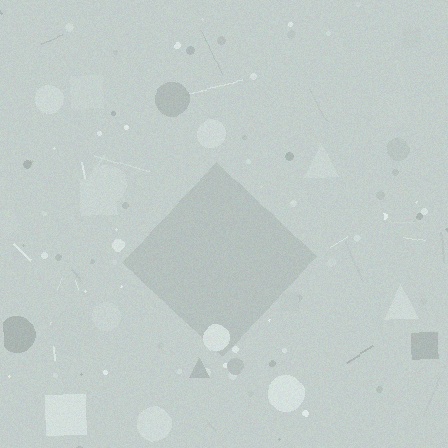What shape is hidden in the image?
A diamond is hidden in the image.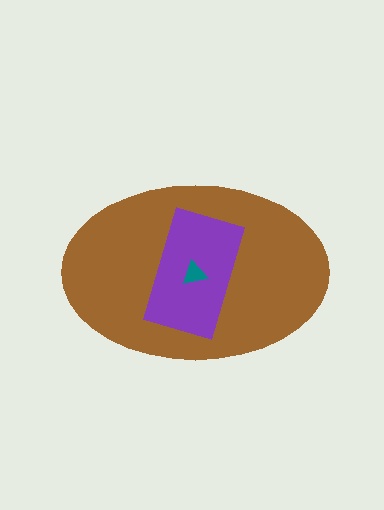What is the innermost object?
The teal triangle.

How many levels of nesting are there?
3.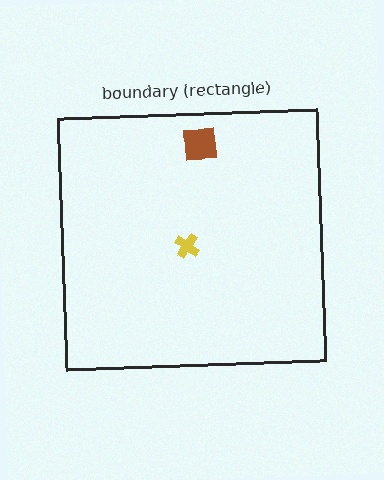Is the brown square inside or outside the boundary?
Inside.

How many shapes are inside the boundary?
2 inside, 0 outside.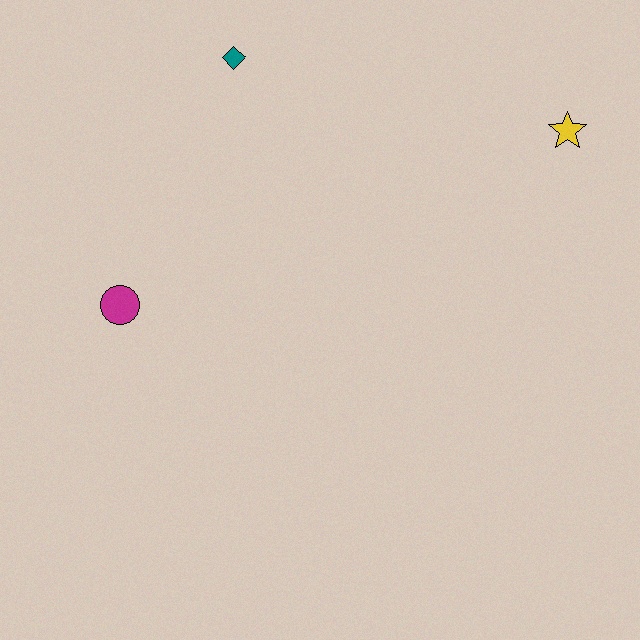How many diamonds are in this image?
There is 1 diamond.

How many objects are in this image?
There are 3 objects.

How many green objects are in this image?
There are no green objects.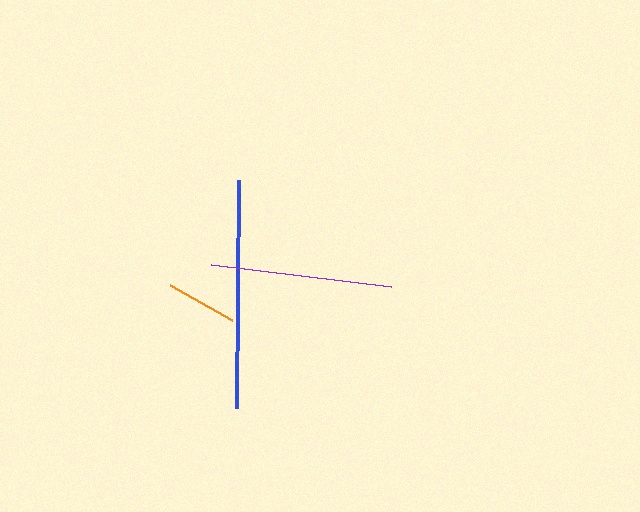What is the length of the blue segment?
The blue segment is approximately 228 pixels long.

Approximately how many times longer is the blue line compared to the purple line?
The blue line is approximately 1.3 times the length of the purple line.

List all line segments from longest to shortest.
From longest to shortest: blue, purple, orange.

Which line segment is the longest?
The blue line is the longest at approximately 228 pixels.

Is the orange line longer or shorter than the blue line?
The blue line is longer than the orange line.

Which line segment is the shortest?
The orange line is the shortest at approximately 71 pixels.